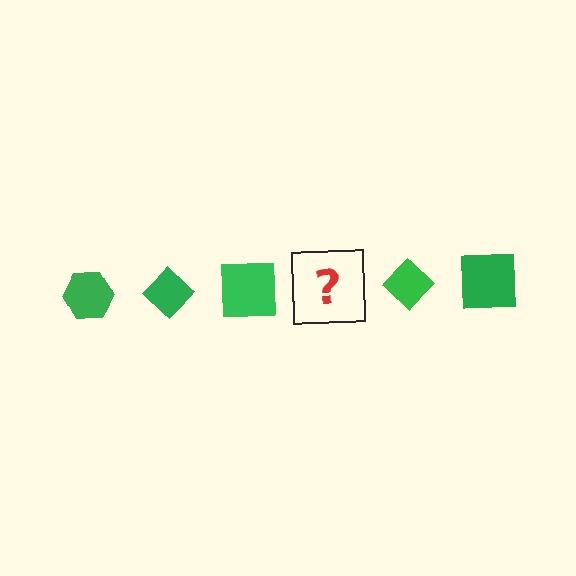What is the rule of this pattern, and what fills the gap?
The rule is that the pattern cycles through hexagon, diamond, square shapes in green. The gap should be filled with a green hexagon.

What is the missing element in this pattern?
The missing element is a green hexagon.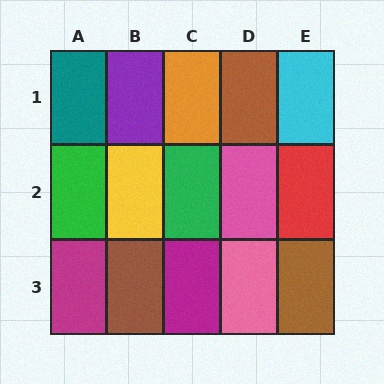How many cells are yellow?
1 cell is yellow.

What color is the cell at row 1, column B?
Purple.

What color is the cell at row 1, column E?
Cyan.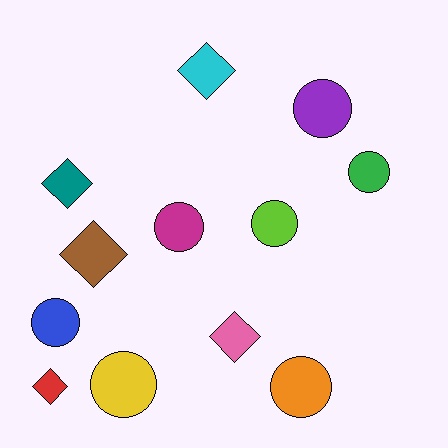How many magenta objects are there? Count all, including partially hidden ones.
There is 1 magenta object.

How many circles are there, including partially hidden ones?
There are 7 circles.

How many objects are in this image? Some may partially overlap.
There are 12 objects.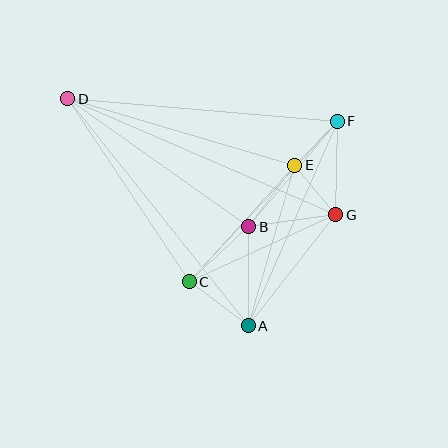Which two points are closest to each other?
Points E and F are closest to each other.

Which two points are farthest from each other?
Points D and G are farthest from each other.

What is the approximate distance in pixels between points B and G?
The distance between B and G is approximately 88 pixels.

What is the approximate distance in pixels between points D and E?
The distance between D and E is approximately 237 pixels.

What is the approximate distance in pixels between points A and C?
The distance between A and C is approximately 73 pixels.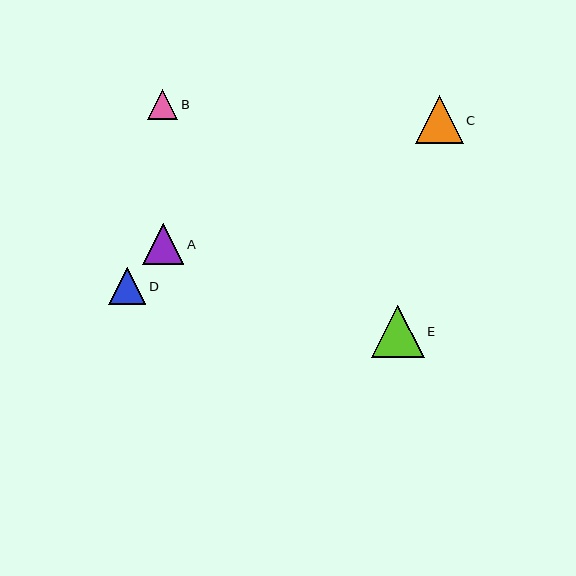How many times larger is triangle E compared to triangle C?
Triangle E is approximately 1.1 times the size of triangle C.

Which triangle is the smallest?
Triangle B is the smallest with a size of approximately 30 pixels.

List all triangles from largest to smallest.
From largest to smallest: E, C, A, D, B.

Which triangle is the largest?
Triangle E is the largest with a size of approximately 52 pixels.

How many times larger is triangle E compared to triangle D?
Triangle E is approximately 1.4 times the size of triangle D.